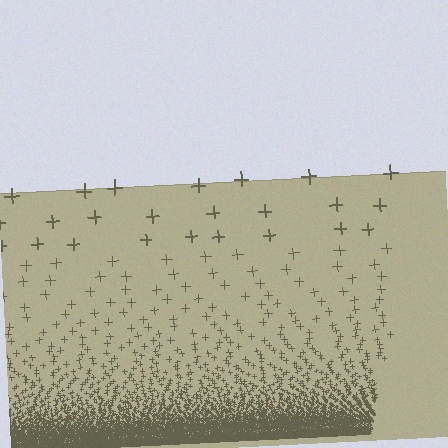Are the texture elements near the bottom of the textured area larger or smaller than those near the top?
Smaller. The gradient is inverted — elements near the bottom are smaller and denser.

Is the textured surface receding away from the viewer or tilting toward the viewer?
The surface appears to tilt toward the viewer. Texture elements get larger and sparser toward the top.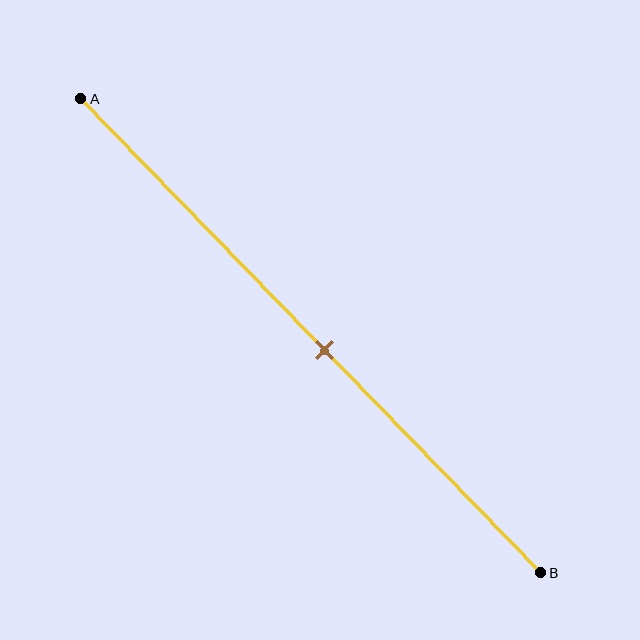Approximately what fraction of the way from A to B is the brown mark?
The brown mark is approximately 55% of the way from A to B.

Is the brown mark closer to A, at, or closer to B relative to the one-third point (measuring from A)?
The brown mark is closer to point B than the one-third point of segment AB.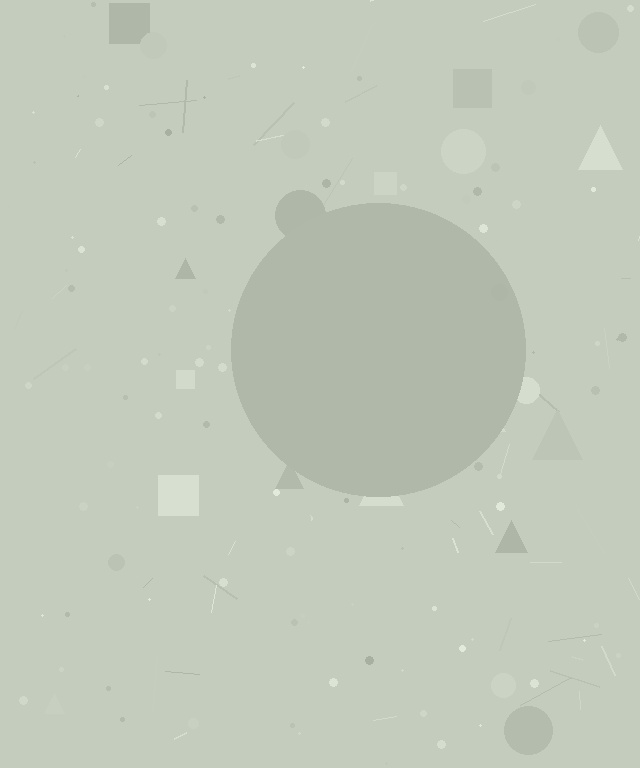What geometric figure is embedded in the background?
A circle is embedded in the background.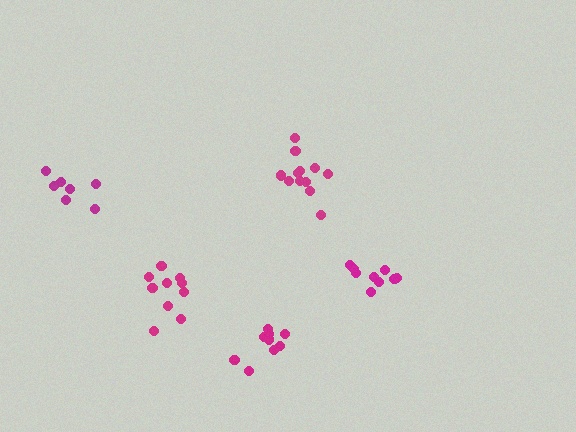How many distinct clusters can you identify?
There are 5 distinct clusters.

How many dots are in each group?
Group 1: 7 dots, Group 2: 12 dots, Group 3: 9 dots, Group 4: 10 dots, Group 5: 9 dots (47 total).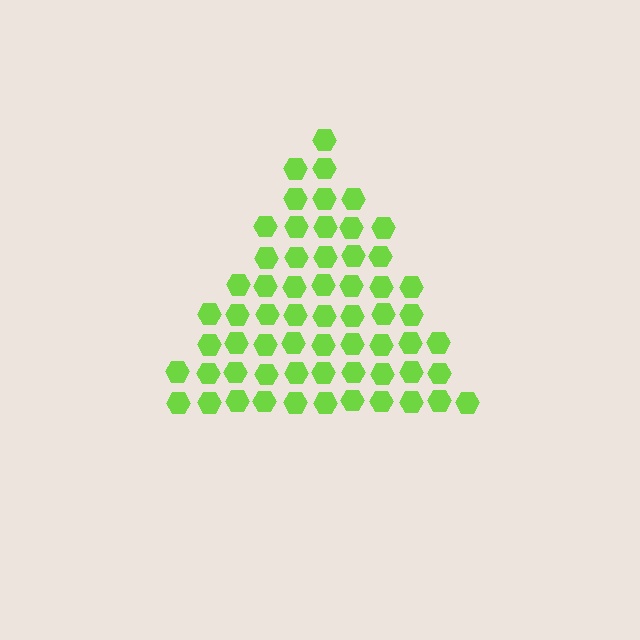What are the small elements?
The small elements are hexagons.